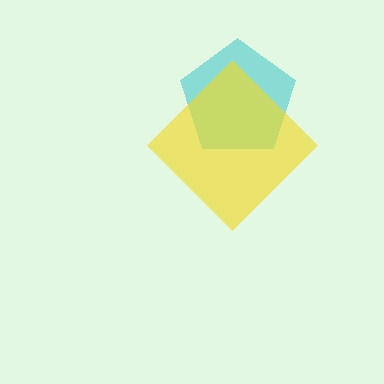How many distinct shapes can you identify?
There are 2 distinct shapes: a cyan pentagon, a yellow diamond.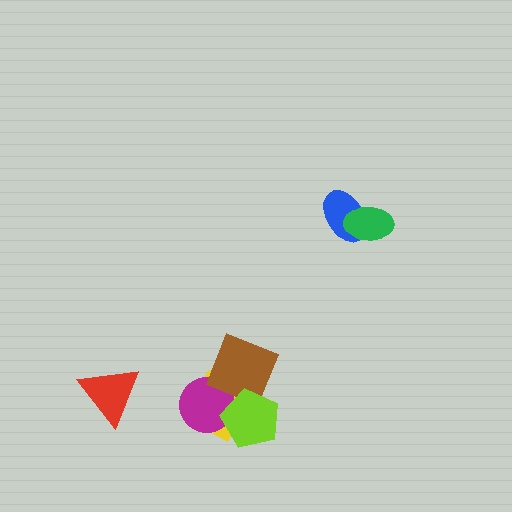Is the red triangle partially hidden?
No, no other shape covers it.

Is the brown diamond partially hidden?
Yes, it is partially covered by another shape.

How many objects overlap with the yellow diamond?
3 objects overlap with the yellow diamond.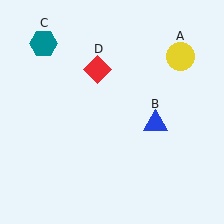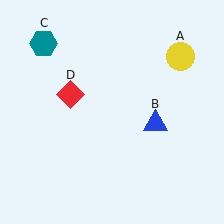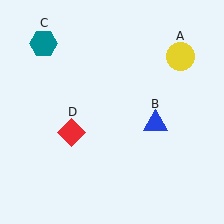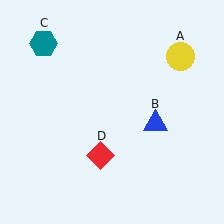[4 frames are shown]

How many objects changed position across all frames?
1 object changed position: red diamond (object D).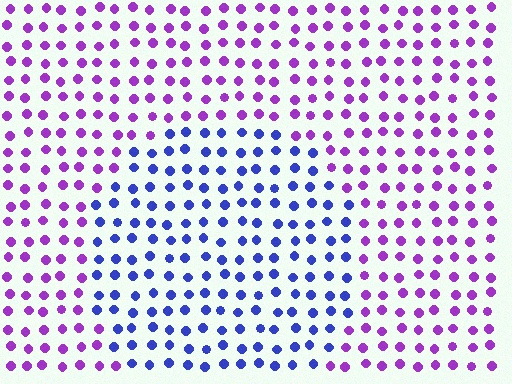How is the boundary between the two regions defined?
The boundary is defined purely by a slight shift in hue (about 50 degrees). Spacing, size, and orientation are identical on both sides.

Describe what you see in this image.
The image is filled with small purple elements in a uniform arrangement. A circle-shaped region is visible where the elements are tinted to a slightly different hue, forming a subtle color boundary.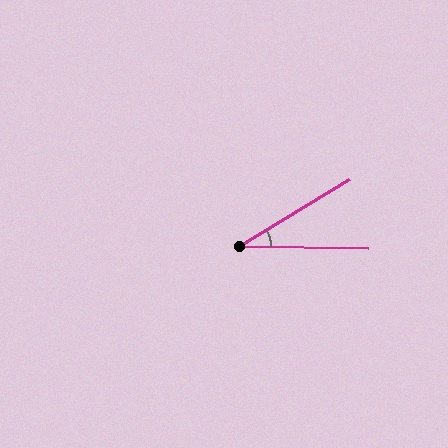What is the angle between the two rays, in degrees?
Approximately 33 degrees.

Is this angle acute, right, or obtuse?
It is acute.